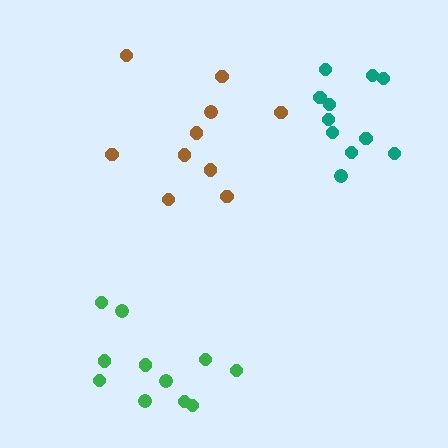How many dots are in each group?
Group 1: 11 dots, Group 2: 11 dots, Group 3: 10 dots (32 total).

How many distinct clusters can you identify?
There are 3 distinct clusters.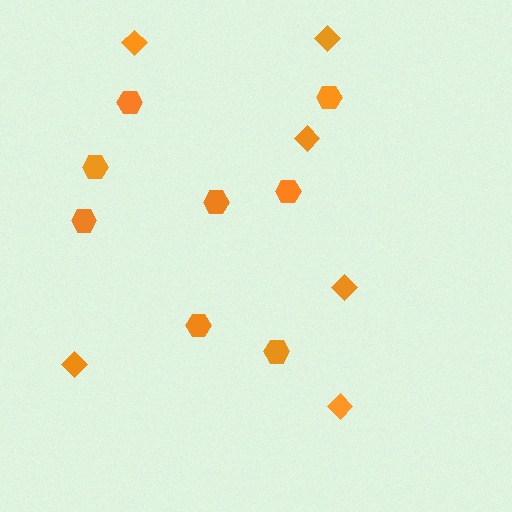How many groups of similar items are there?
There are 2 groups: one group of hexagons (8) and one group of diamonds (6).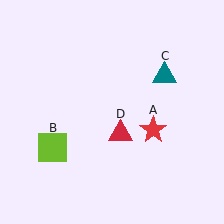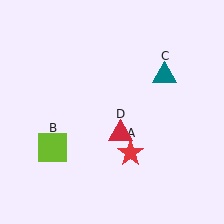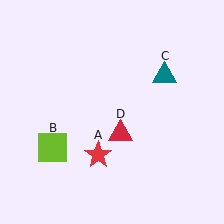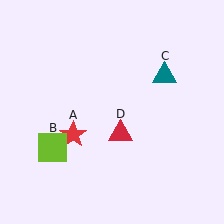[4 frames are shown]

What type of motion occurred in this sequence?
The red star (object A) rotated clockwise around the center of the scene.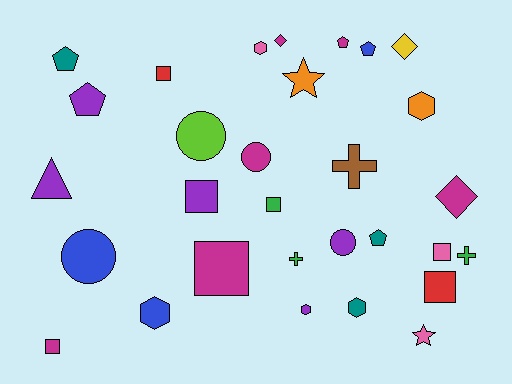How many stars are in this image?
There are 2 stars.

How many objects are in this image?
There are 30 objects.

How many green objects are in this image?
There are 3 green objects.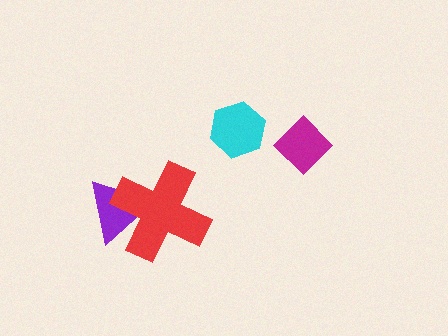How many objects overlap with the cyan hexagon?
0 objects overlap with the cyan hexagon.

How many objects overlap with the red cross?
1 object overlaps with the red cross.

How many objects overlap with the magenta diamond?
0 objects overlap with the magenta diamond.